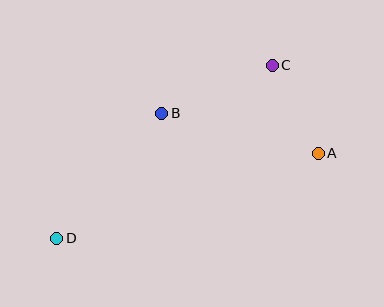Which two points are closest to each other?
Points A and C are closest to each other.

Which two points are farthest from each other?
Points C and D are farthest from each other.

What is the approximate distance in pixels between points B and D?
The distance between B and D is approximately 163 pixels.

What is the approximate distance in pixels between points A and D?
The distance between A and D is approximately 275 pixels.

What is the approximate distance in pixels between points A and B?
The distance between A and B is approximately 161 pixels.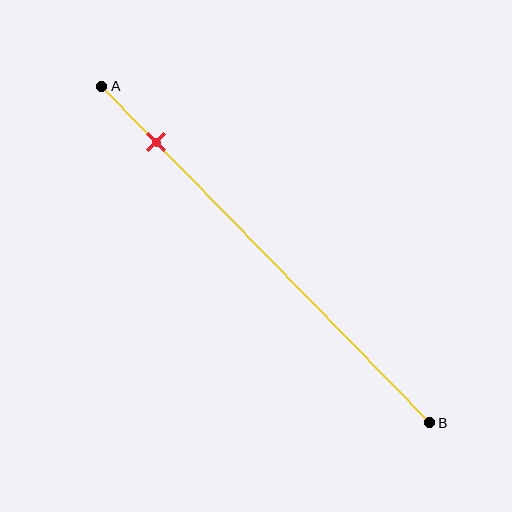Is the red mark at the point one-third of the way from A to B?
No, the mark is at about 15% from A, not at the 33% one-third point.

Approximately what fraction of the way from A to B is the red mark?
The red mark is approximately 15% of the way from A to B.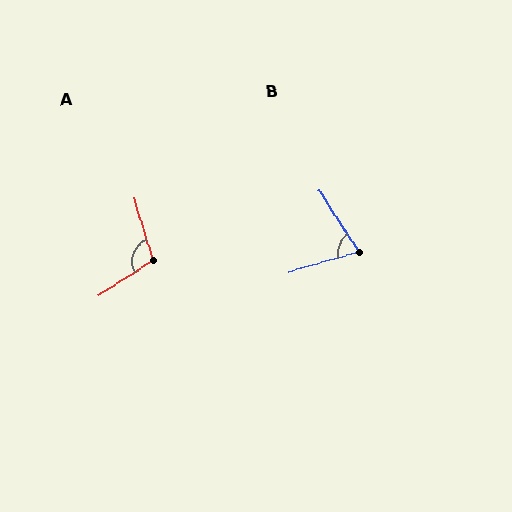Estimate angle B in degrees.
Approximately 73 degrees.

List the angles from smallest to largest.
B (73°), A (107°).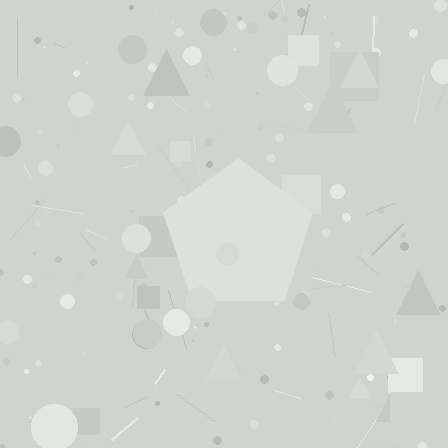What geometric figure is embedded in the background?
A pentagon is embedded in the background.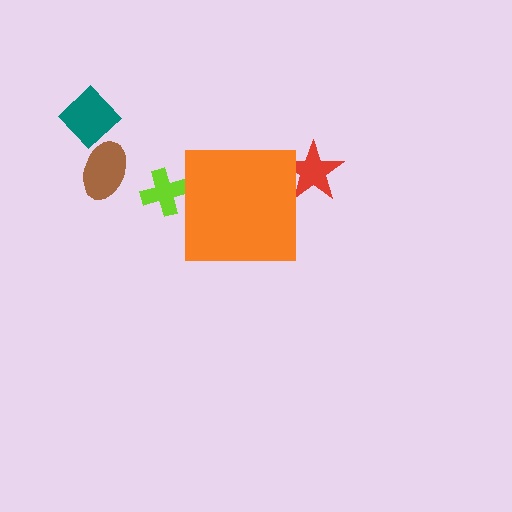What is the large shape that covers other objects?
An orange square.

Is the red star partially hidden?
Yes, the red star is partially hidden behind the orange square.